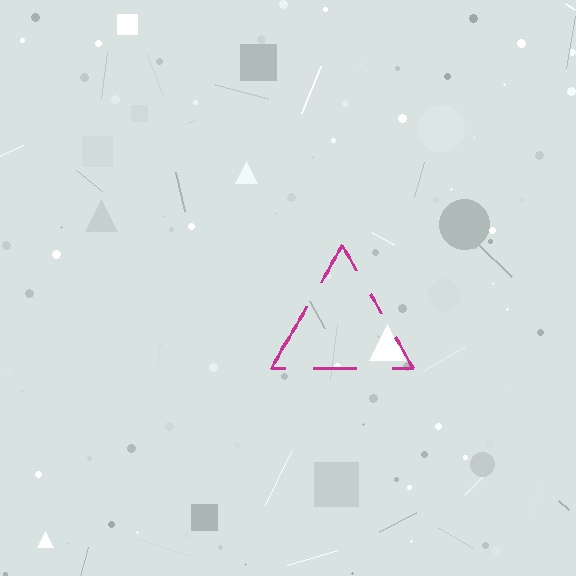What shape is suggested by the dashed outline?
The dashed outline suggests a triangle.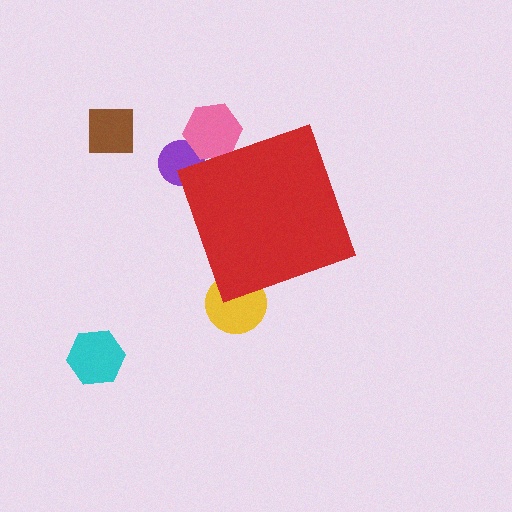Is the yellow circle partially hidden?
Yes, the yellow circle is partially hidden behind the red diamond.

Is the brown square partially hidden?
No, the brown square is fully visible.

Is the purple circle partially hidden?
Yes, the purple circle is partially hidden behind the red diamond.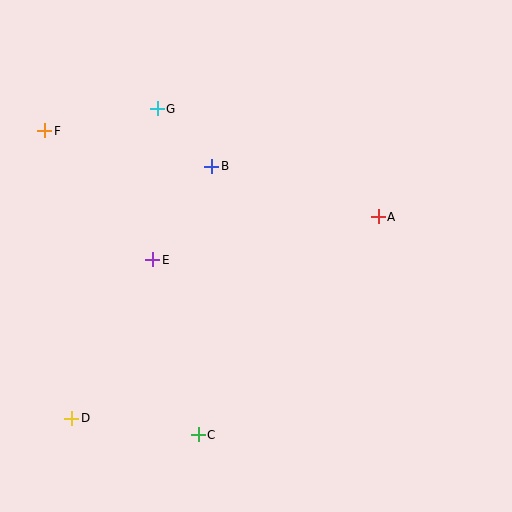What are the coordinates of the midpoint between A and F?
The midpoint between A and F is at (211, 174).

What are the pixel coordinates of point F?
Point F is at (45, 131).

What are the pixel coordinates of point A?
Point A is at (378, 217).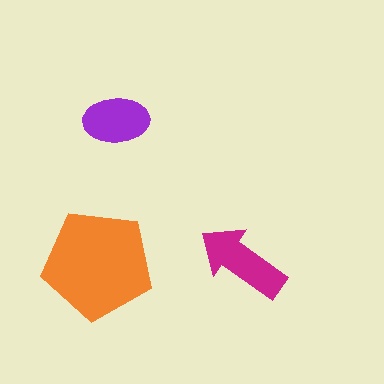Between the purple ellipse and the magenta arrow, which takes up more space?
The magenta arrow.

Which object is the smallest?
The purple ellipse.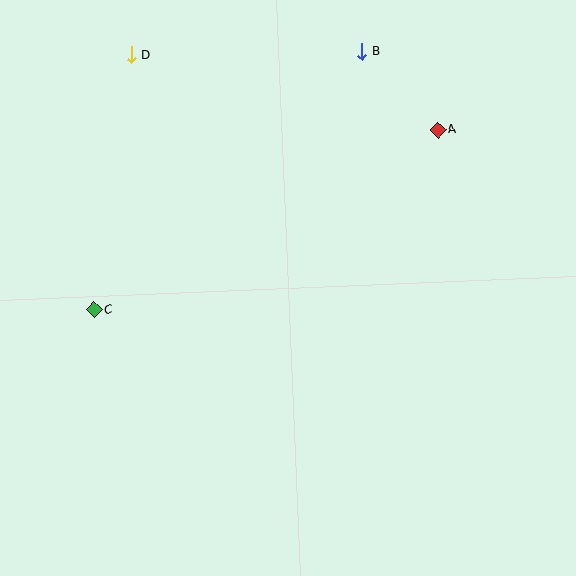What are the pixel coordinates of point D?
Point D is at (132, 55).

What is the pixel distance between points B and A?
The distance between B and A is 109 pixels.